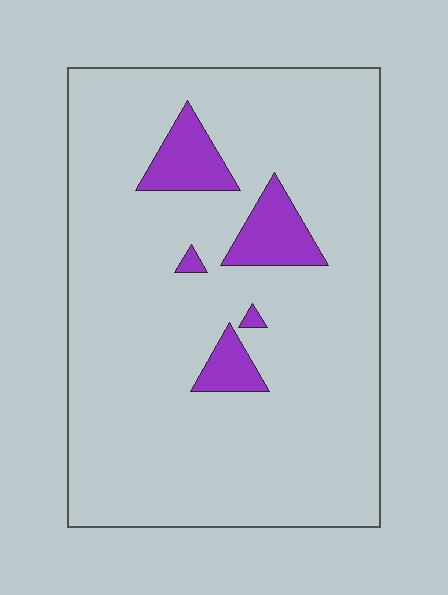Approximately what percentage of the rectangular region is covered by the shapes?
Approximately 10%.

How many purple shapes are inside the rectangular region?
5.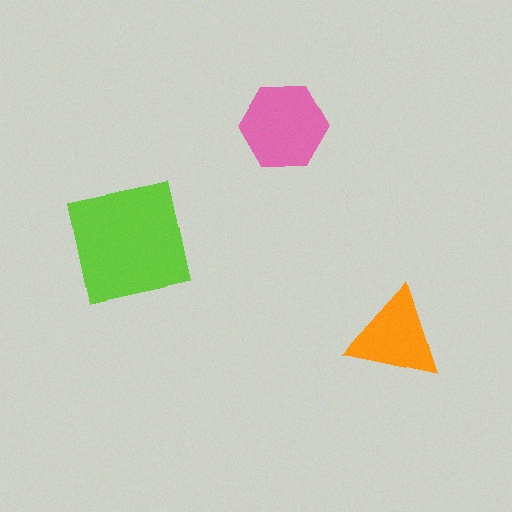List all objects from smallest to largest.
The orange triangle, the pink hexagon, the lime square.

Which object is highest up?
The pink hexagon is topmost.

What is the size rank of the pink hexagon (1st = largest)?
2nd.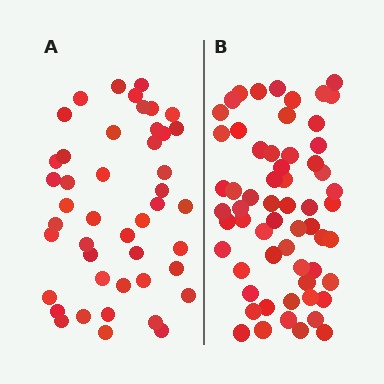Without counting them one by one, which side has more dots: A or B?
Region B (the right region) has more dots.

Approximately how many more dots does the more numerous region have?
Region B has approximately 15 more dots than region A.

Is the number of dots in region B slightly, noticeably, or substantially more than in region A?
Region B has noticeably more, but not dramatically so. The ratio is roughly 1.3 to 1.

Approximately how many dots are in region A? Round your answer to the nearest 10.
About 40 dots. (The exact count is 45, which rounds to 40.)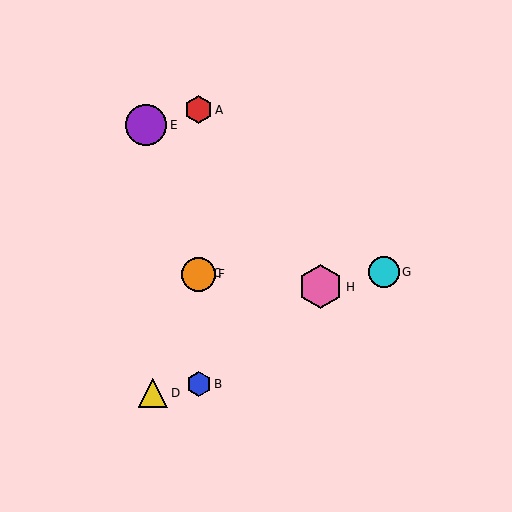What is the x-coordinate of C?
Object C is at x≈199.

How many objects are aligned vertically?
4 objects (A, B, C, F) are aligned vertically.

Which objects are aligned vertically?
Objects A, B, C, F are aligned vertically.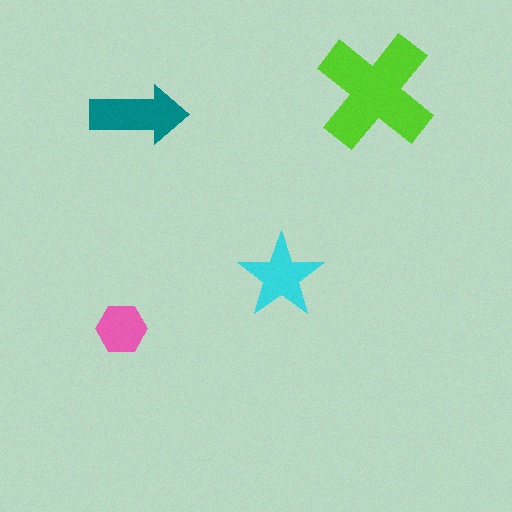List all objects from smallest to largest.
The pink hexagon, the cyan star, the teal arrow, the lime cross.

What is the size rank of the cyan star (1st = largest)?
3rd.